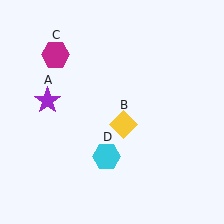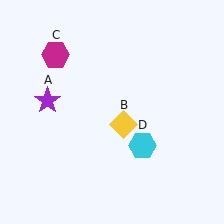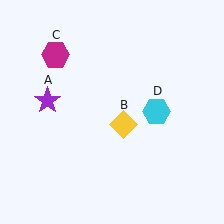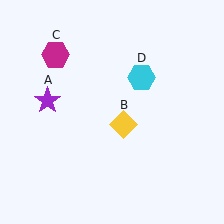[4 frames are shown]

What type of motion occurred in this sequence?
The cyan hexagon (object D) rotated counterclockwise around the center of the scene.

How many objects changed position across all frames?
1 object changed position: cyan hexagon (object D).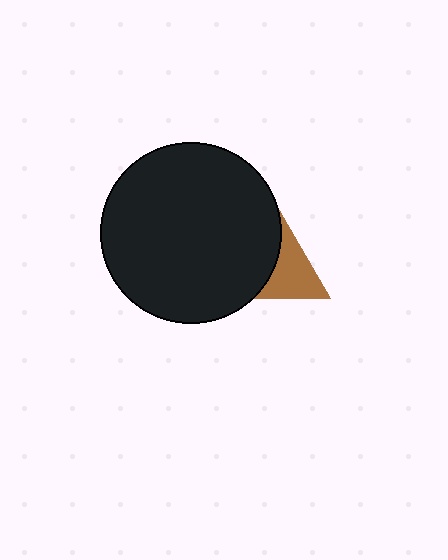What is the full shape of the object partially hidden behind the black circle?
The partially hidden object is a brown triangle.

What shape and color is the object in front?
The object in front is a black circle.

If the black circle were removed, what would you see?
You would see the complete brown triangle.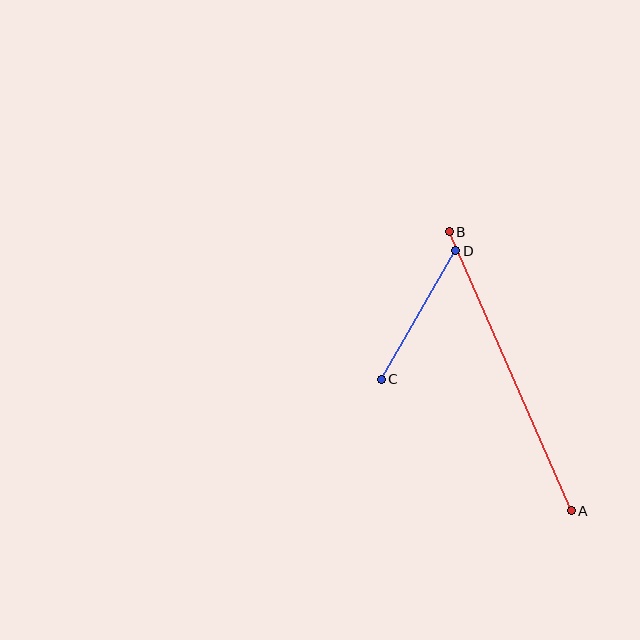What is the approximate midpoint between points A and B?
The midpoint is at approximately (510, 371) pixels.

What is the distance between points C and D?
The distance is approximately 149 pixels.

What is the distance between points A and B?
The distance is approximately 304 pixels.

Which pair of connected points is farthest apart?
Points A and B are farthest apart.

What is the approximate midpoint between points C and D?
The midpoint is at approximately (419, 315) pixels.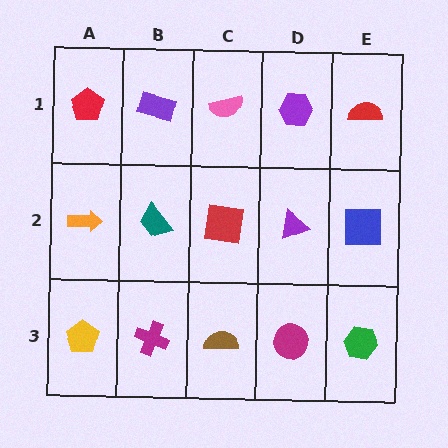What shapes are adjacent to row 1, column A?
An orange arrow (row 2, column A), a purple rectangle (row 1, column B).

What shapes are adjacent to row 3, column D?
A purple triangle (row 2, column D), a brown semicircle (row 3, column C), a green hexagon (row 3, column E).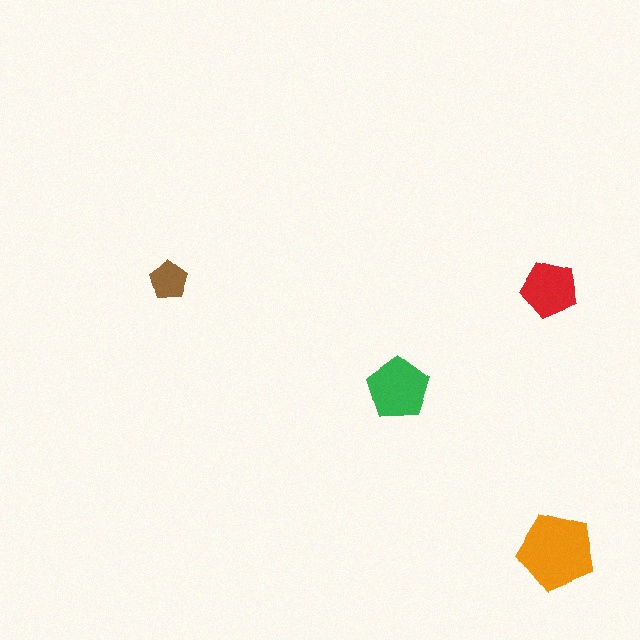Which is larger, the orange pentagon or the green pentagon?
The orange one.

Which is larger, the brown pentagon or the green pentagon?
The green one.